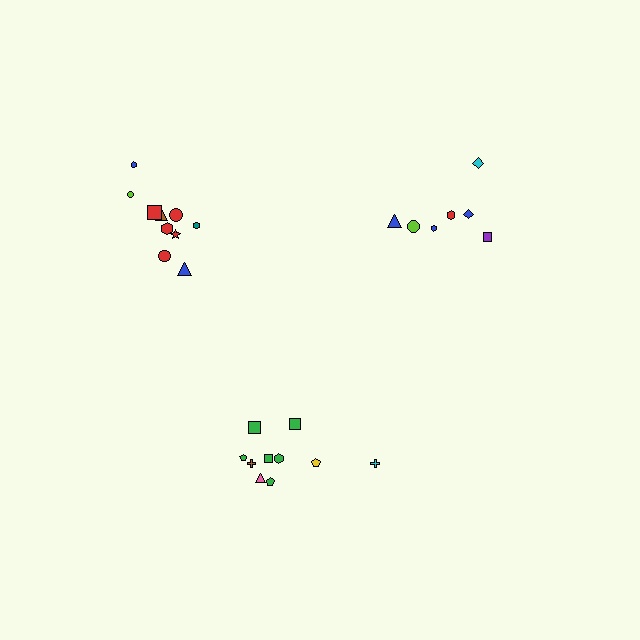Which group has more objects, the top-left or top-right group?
The top-left group.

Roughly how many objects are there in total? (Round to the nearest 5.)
Roughly 25 objects in total.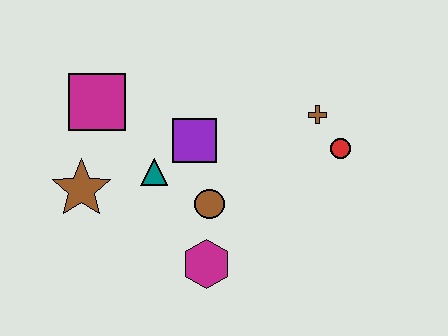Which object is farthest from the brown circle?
The magenta square is farthest from the brown circle.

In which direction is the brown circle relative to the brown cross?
The brown circle is to the left of the brown cross.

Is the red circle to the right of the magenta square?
Yes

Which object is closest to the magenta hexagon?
The brown circle is closest to the magenta hexagon.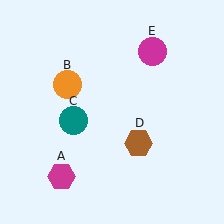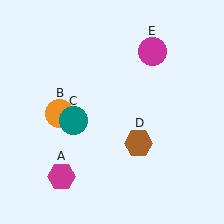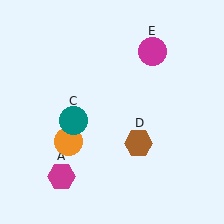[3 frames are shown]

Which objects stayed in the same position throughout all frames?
Magenta hexagon (object A) and teal circle (object C) and brown hexagon (object D) and magenta circle (object E) remained stationary.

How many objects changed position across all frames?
1 object changed position: orange circle (object B).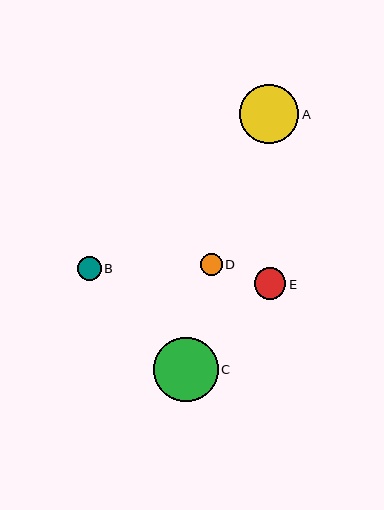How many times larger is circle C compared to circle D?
Circle C is approximately 2.9 times the size of circle D.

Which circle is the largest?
Circle C is the largest with a size of approximately 64 pixels.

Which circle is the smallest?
Circle D is the smallest with a size of approximately 22 pixels.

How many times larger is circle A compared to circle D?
Circle A is approximately 2.7 times the size of circle D.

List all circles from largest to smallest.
From largest to smallest: C, A, E, B, D.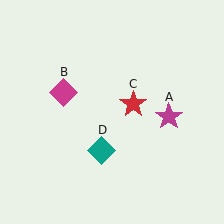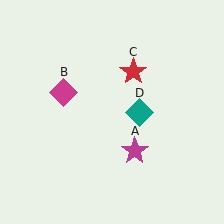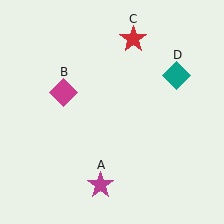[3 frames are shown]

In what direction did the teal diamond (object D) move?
The teal diamond (object D) moved up and to the right.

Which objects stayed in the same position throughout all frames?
Magenta diamond (object B) remained stationary.